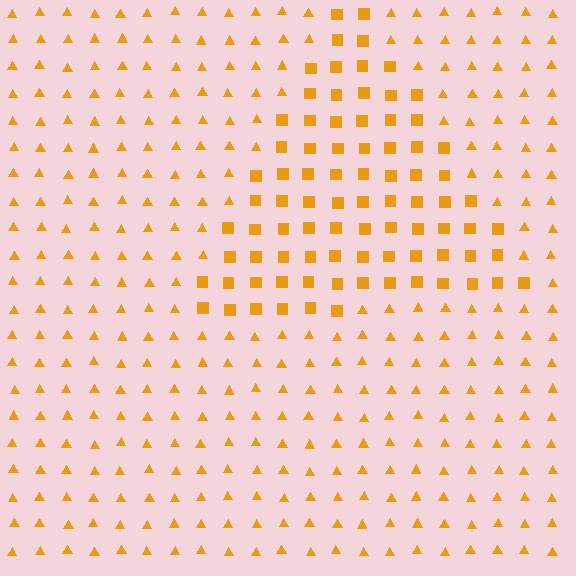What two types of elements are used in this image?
The image uses squares inside the triangle region and triangles outside it.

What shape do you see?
I see a triangle.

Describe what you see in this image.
The image is filled with small orange elements arranged in a uniform grid. A triangle-shaped region contains squares, while the surrounding area contains triangles. The boundary is defined purely by the change in element shape.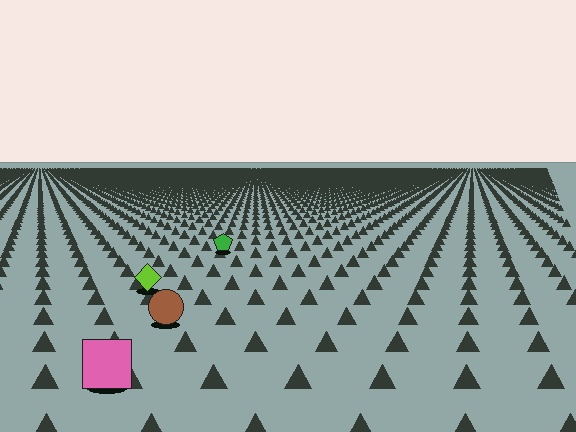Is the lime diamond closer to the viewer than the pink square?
No. The pink square is closer — you can tell from the texture gradient: the ground texture is coarser near it.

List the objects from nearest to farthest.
From nearest to farthest: the pink square, the brown circle, the lime diamond, the green pentagon.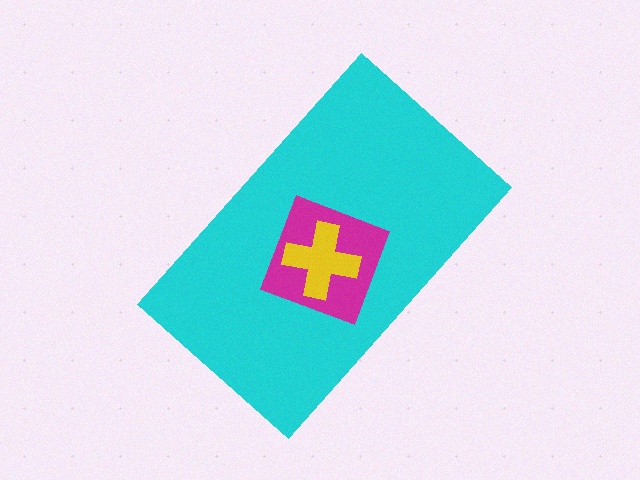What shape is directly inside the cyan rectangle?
The magenta diamond.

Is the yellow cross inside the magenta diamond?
Yes.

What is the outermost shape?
The cyan rectangle.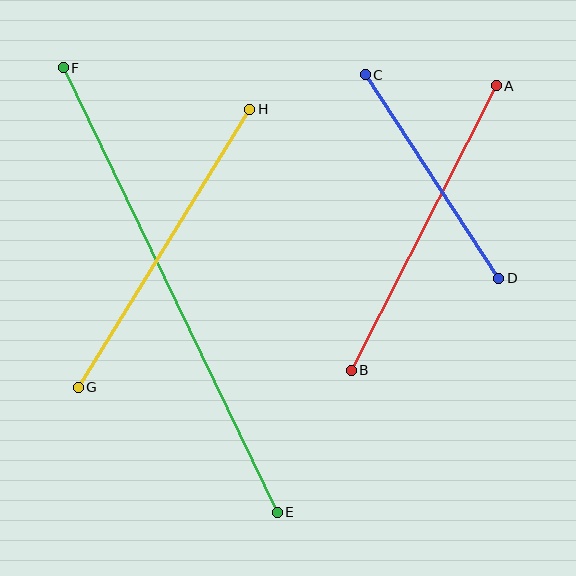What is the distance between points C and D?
The distance is approximately 243 pixels.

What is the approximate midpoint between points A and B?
The midpoint is at approximately (424, 228) pixels.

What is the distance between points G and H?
The distance is approximately 327 pixels.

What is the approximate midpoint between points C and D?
The midpoint is at approximately (432, 177) pixels.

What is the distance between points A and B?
The distance is approximately 319 pixels.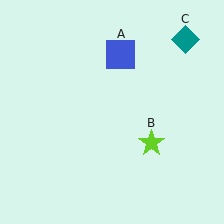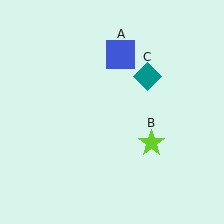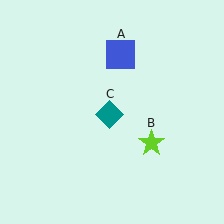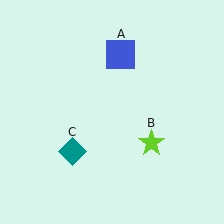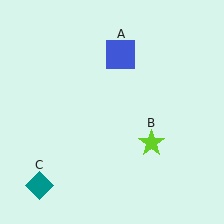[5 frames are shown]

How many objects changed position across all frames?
1 object changed position: teal diamond (object C).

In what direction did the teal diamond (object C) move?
The teal diamond (object C) moved down and to the left.